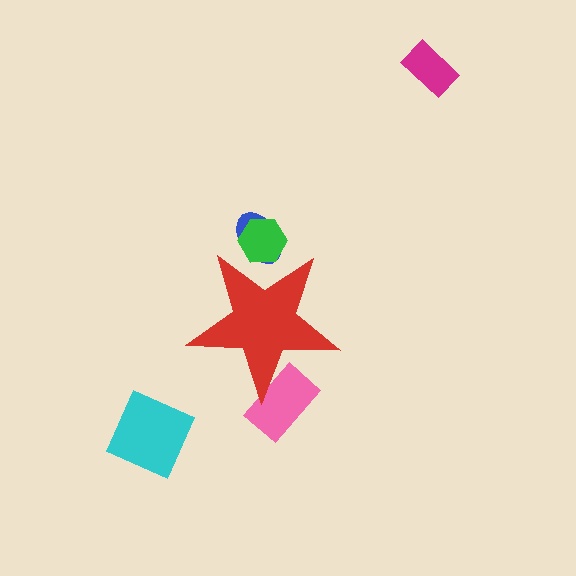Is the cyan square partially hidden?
No, the cyan square is fully visible.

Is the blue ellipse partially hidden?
Yes, the blue ellipse is partially hidden behind the red star.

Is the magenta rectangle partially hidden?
No, the magenta rectangle is fully visible.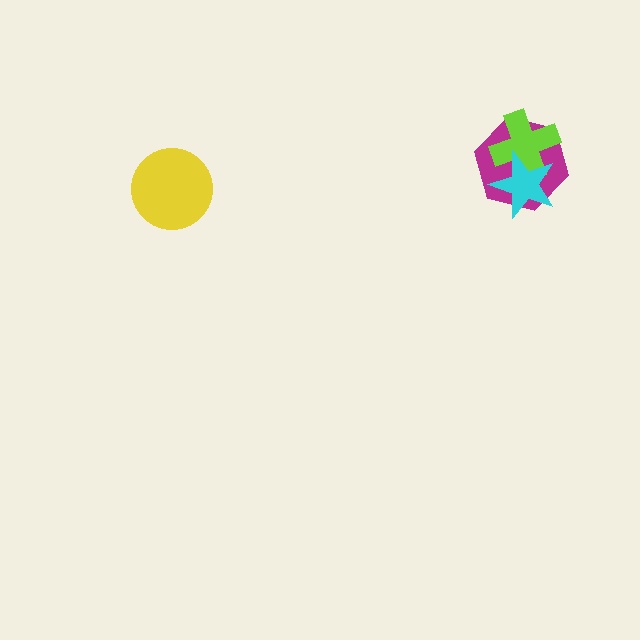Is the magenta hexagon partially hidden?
Yes, it is partially covered by another shape.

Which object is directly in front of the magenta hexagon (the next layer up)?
The lime cross is directly in front of the magenta hexagon.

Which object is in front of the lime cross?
The cyan star is in front of the lime cross.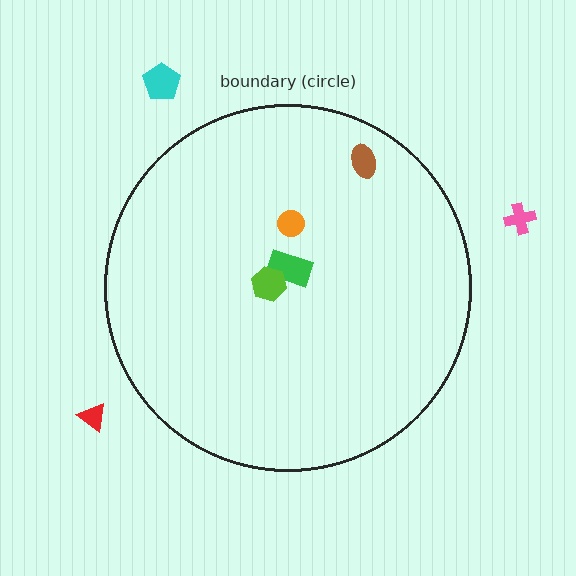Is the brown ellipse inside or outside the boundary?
Inside.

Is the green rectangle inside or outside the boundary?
Inside.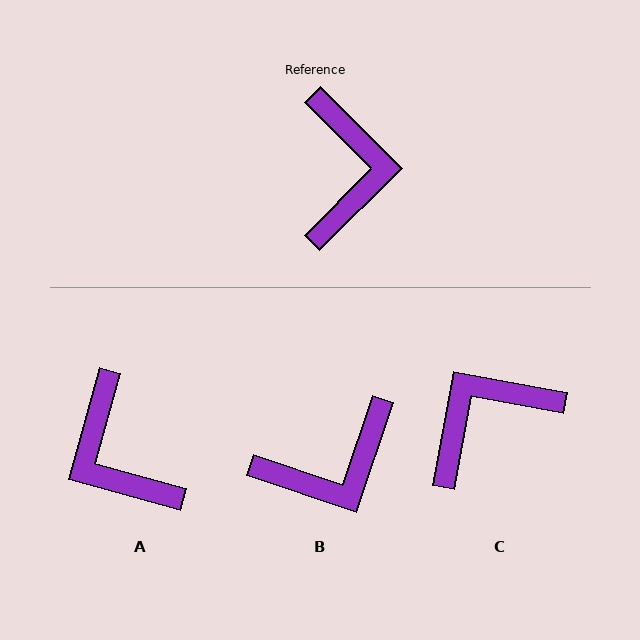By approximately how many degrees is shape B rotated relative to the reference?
Approximately 63 degrees clockwise.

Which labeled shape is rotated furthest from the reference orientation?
A, about 150 degrees away.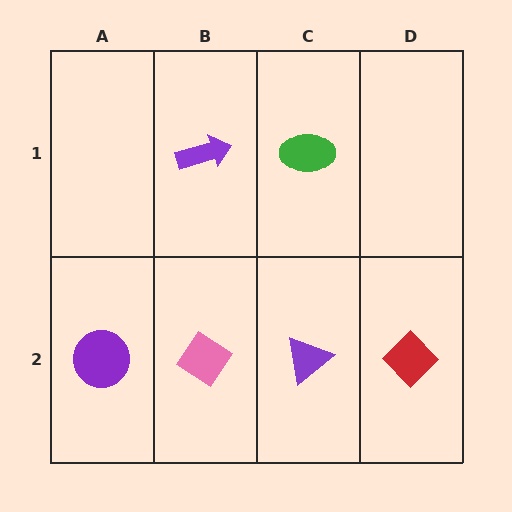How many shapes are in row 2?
4 shapes.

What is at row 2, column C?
A purple triangle.